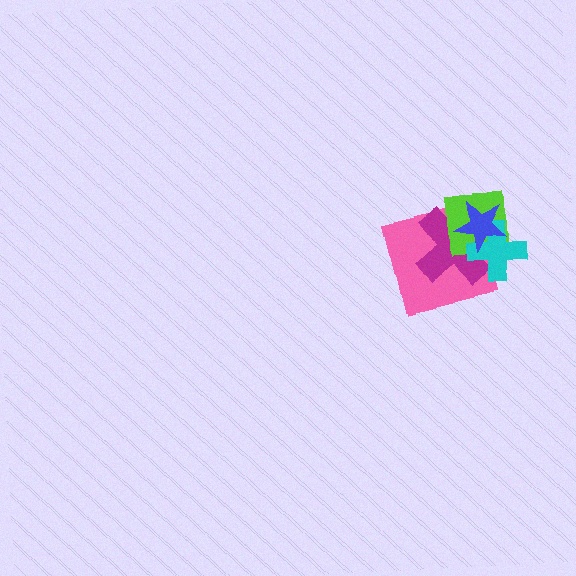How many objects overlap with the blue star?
4 objects overlap with the blue star.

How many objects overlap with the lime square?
4 objects overlap with the lime square.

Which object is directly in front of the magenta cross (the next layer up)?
The lime square is directly in front of the magenta cross.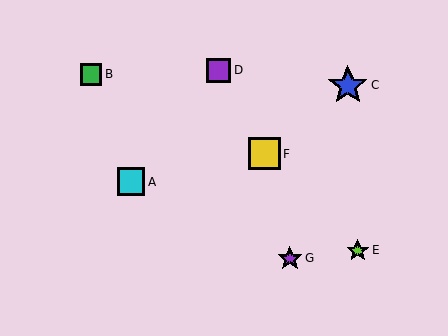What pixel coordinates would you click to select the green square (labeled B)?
Click at (91, 74) to select the green square B.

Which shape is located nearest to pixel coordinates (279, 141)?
The yellow square (labeled F) at (265, 154) is nearest to that location.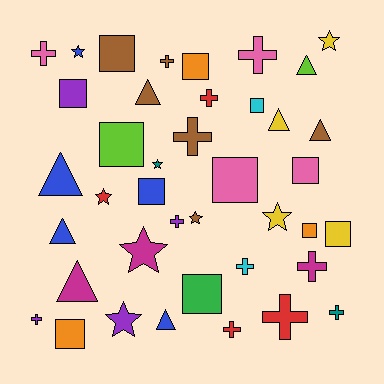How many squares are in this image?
There are 12 squares.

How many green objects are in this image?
There is 1 green object.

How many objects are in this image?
There are 40 objects.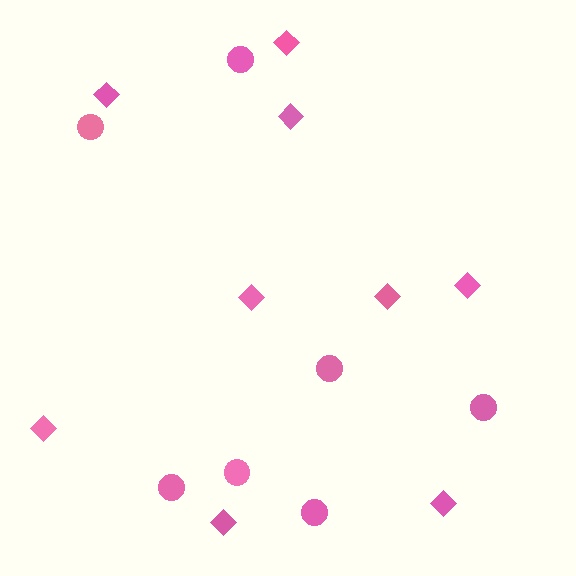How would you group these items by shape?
There are 2 groups: one group of circles (7) and one group of diamonds (9).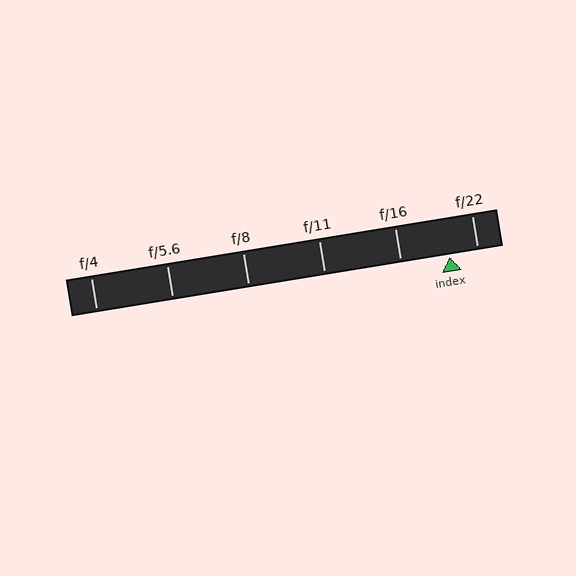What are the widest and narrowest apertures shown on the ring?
The widest aperture shown is f/4 and the narrowest is f/22.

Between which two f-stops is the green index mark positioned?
The index mark is between f/16 and f/22.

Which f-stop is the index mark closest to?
The index mark is closest to f/22.